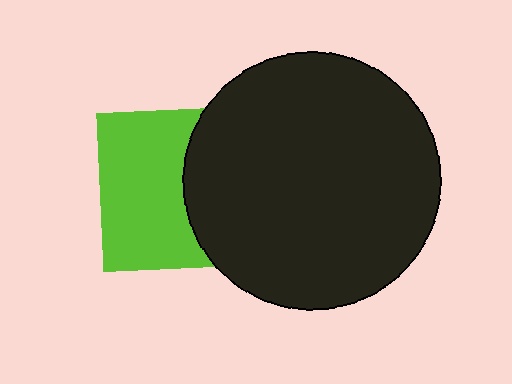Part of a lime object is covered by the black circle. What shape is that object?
It is a square.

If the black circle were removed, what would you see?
You would see the complete lime square.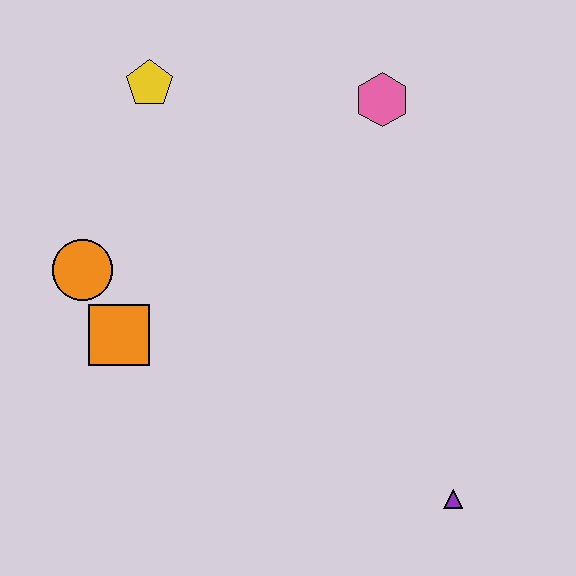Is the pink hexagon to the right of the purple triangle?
No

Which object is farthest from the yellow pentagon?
The purple triangle is farthest from the yellow pentagon.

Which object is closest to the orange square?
The orange circle is closest to the orange square.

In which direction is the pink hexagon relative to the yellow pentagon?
The pink hexagon is to the right of the yellow pentagon.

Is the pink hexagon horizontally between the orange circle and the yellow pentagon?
No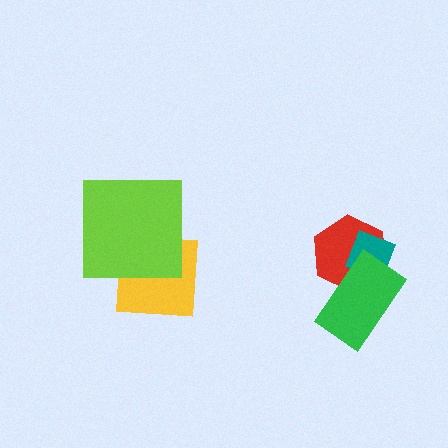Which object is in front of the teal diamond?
The green rectangle is in front of the teal diamond.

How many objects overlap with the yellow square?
1 object overlaps with the yellow square.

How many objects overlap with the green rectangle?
2 objects overlap with the green rectangle.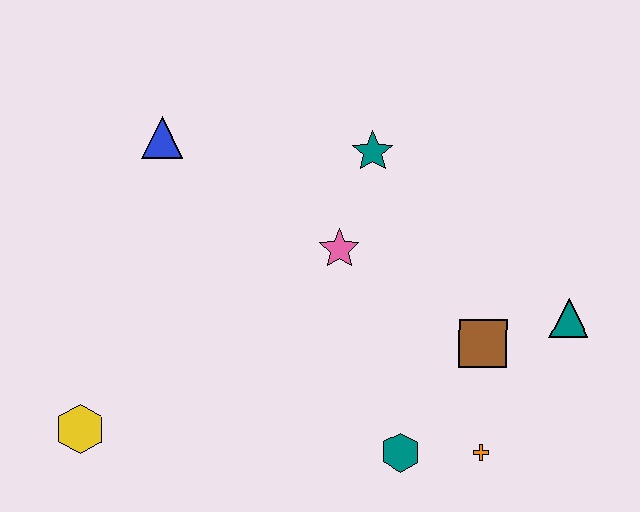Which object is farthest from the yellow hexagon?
The teal triangle is farthest from the yellow hexagon.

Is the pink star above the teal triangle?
Yes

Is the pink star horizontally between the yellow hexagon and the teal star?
Yes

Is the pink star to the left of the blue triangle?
No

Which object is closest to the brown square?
The teal triangle is closest to the brown square.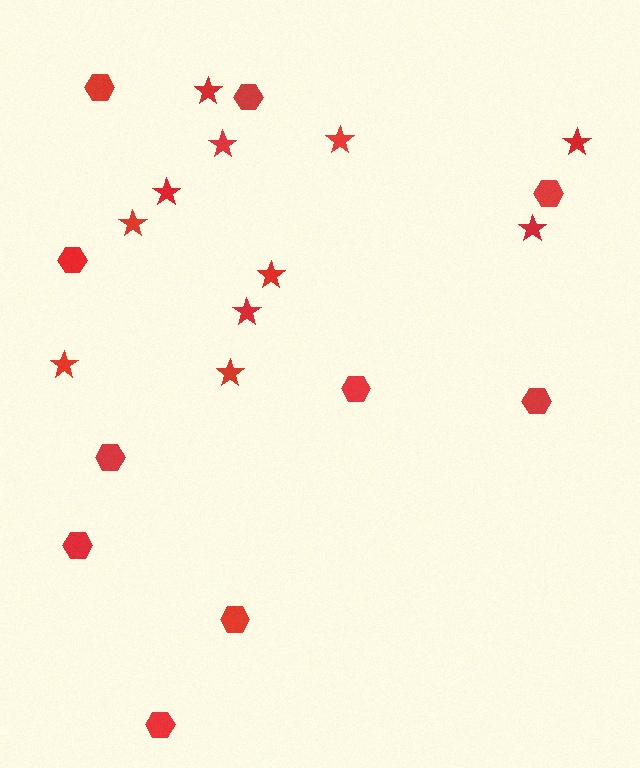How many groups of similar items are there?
There are 2 groups: one group of hexagons (10) and one group of stars (11).